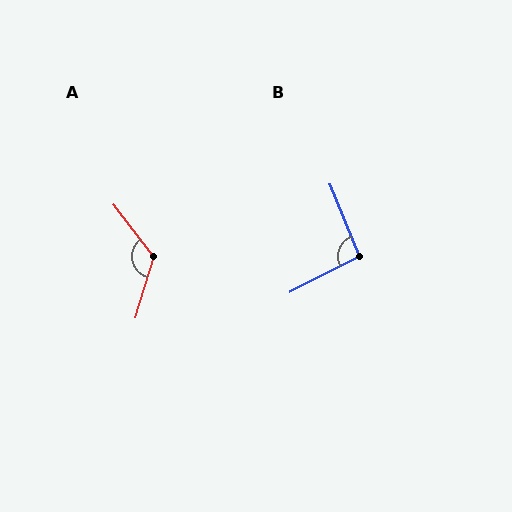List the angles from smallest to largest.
B (95°), A (126°).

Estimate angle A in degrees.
Approximately 126 degrees.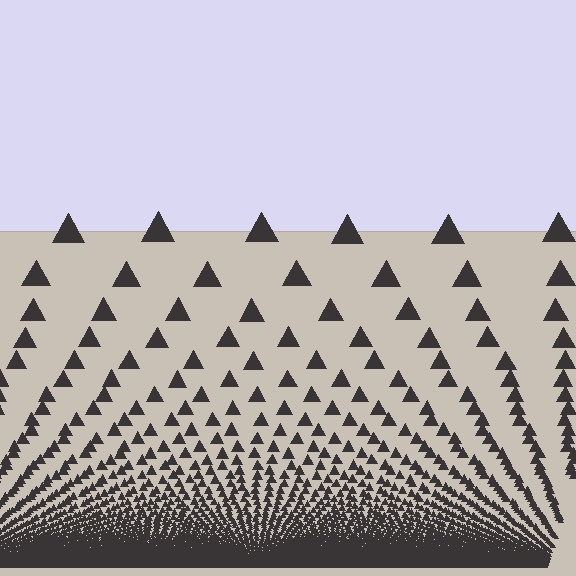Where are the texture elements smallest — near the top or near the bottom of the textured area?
Near the bottom.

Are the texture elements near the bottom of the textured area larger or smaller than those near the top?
Smaller. The gradient is inverted — elements near the bottom are smaller and denser.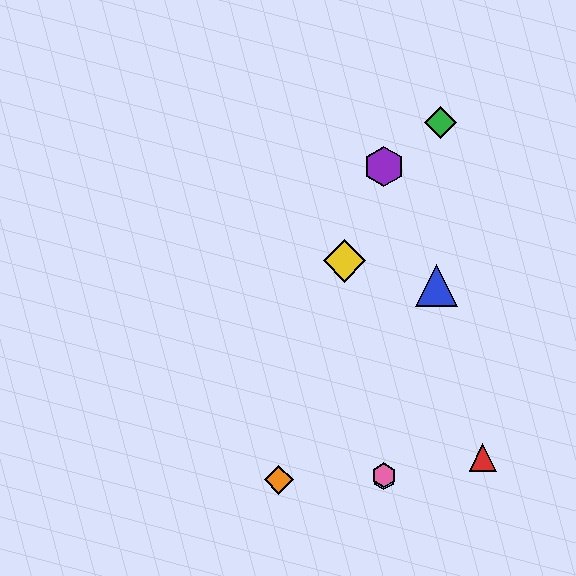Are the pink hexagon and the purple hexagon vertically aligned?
Yes, both are at x≈384.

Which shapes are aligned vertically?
The purple hexagon, the cyan hexagon, the pink hexagon are aligned vertically.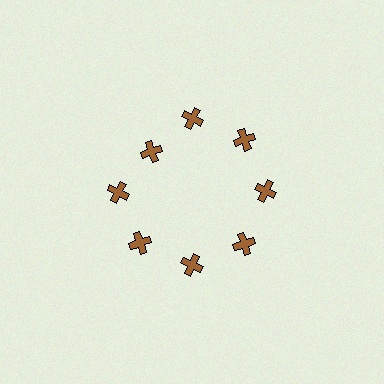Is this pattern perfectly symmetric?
No. The 8 brown crosses are arranged in a ring, but one element near the 10 o'clock position is pulled inward toward the center, breaking the 8-fold rotational symmetry.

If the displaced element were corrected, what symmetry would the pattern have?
It would have 8-fold rotational symmetry — the pattern would map onto itself every 45 degrees.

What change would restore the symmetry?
The symmetry would be restored by moving it outward, back onto the ring so that all 8 crosses sit at equal angles and equal distance from the center.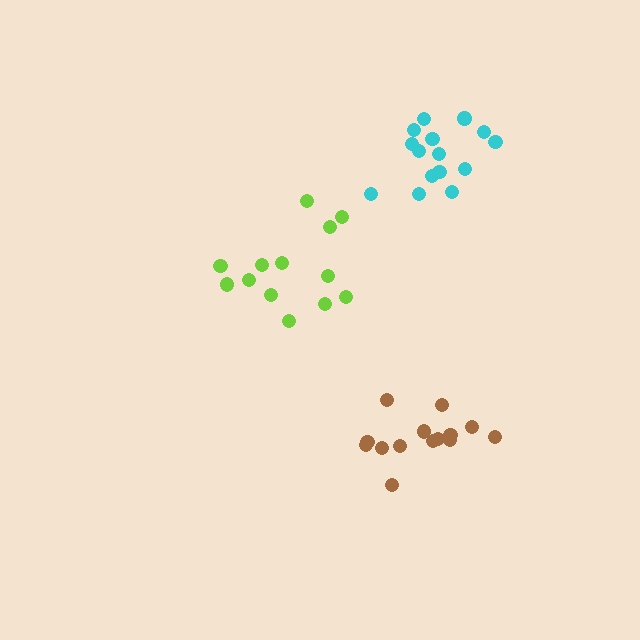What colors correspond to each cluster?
The clusters are colored: brown, lime, cyan.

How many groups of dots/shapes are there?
There are 3 groups.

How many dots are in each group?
Group 1: 14 dots, Group 2: 13 dots, Group 3: 15 dots (42 total).